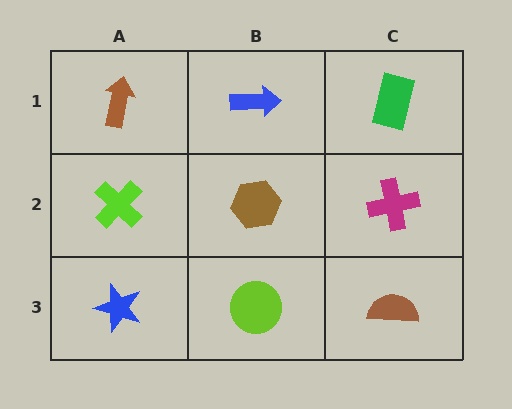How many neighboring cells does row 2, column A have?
3.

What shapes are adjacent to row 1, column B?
A brown hexagon (row 2, column B), a brown arrow (row 1, column A), a green rectangle (row 1, column C).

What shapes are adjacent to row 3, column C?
A magenta cross (row 2, column C), a lime circle (row 3, column B).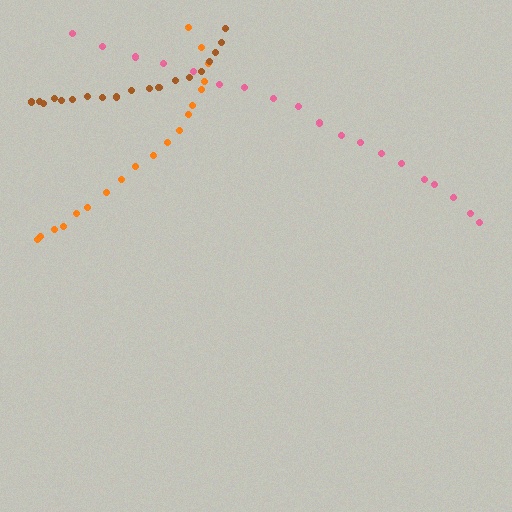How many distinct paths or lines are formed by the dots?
There are 3 distinct paths.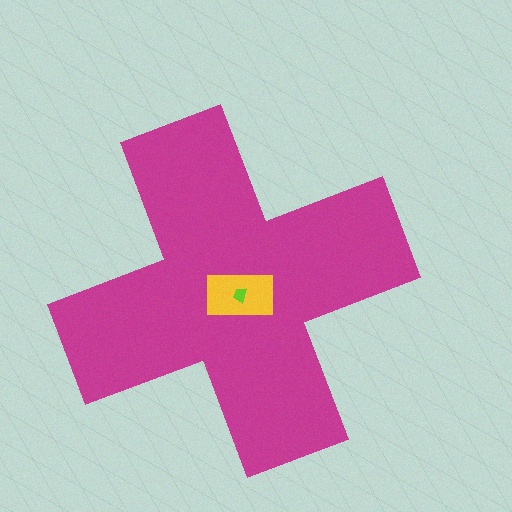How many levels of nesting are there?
3.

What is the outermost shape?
The magenta cross.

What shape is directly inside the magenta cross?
The yellow rectangle.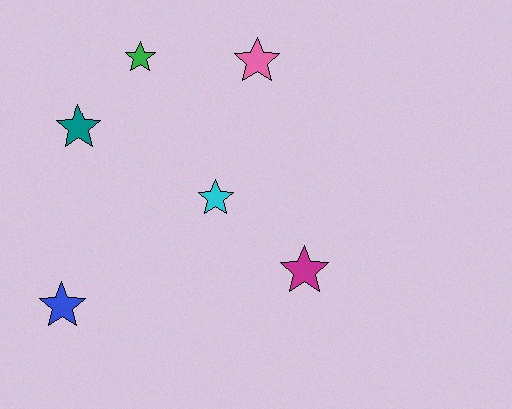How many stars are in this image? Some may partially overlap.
There are 6 stars.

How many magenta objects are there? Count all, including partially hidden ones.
There is 1 magenta object.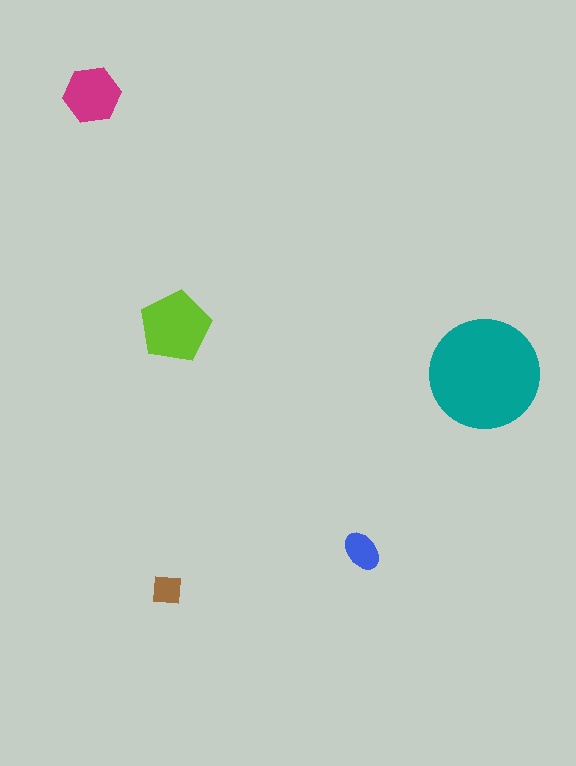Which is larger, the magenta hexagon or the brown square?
The magenta hexagon.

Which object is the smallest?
The brown square.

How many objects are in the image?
There are 5 objects in the image.